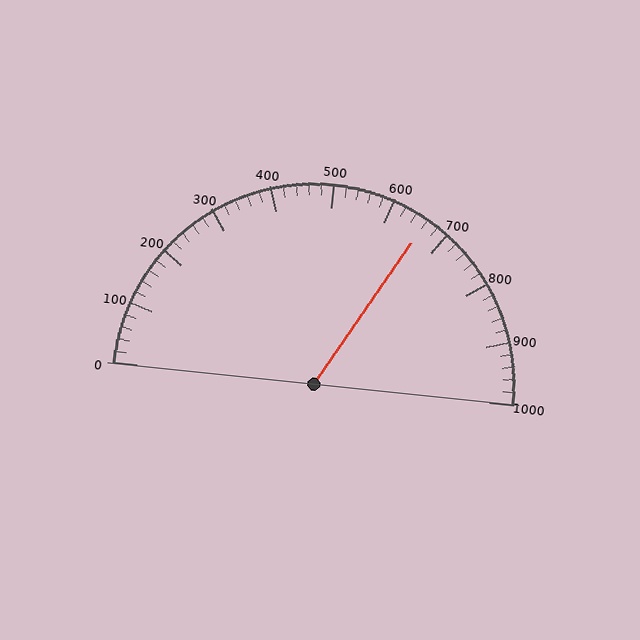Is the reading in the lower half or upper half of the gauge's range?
The reading is in the upper half of the range (0 to 1000).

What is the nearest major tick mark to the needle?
The nearest major tick mark is 700.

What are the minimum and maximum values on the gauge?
The gauge ranges from 0 to 1000.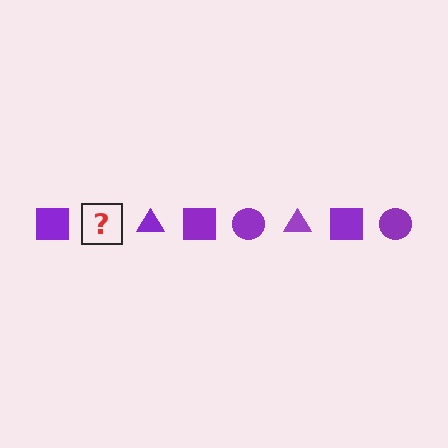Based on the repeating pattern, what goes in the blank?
The blank should be a purple circle.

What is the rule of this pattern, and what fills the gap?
The rule is that the pattern cycles through square, circle, triangle shapes in purple. The gap should be filled with a purple circle.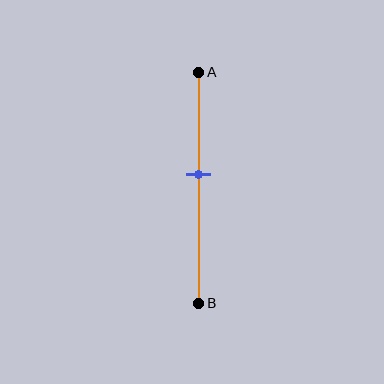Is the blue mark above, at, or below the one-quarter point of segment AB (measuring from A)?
The blue mark is below the one-quarter point of segment AB.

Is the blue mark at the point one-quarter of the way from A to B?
No, the mark is at about 45% from A, not at the 25% one-quarter point.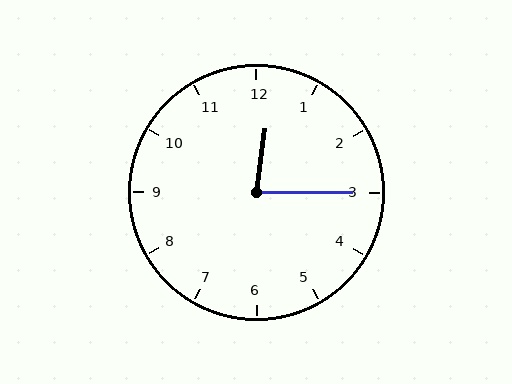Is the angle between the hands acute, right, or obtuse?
It is acute.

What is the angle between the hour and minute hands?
Approximately 82 degrees.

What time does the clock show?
12:15.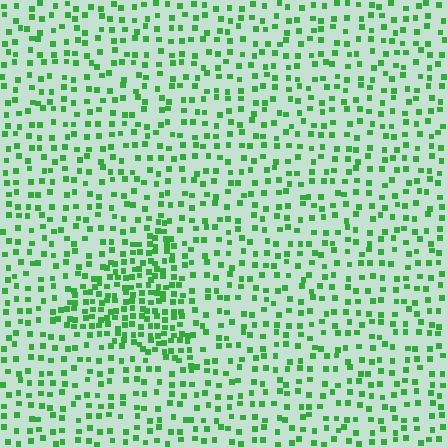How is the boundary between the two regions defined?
The boundary is defined by a change in element density (approximately 2.1x ratio). All elements are the same color, size, and shape.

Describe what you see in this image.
The image contains small green elements arranged at two different densities. A triangle-shaped region is visible where the elements are more densely packed than the surrounding area.